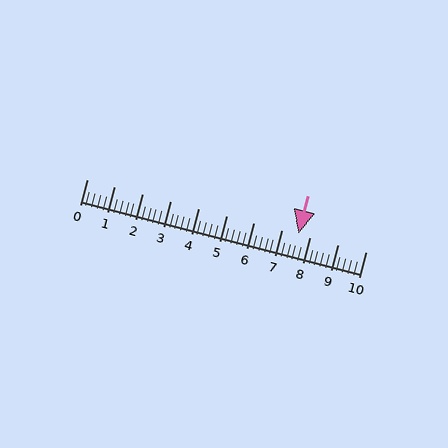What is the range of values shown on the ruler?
The ruler shows values from 0 to 10.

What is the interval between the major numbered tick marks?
The major tick marks are spaced 1 units apart.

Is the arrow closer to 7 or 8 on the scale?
The arrow is closer to 8.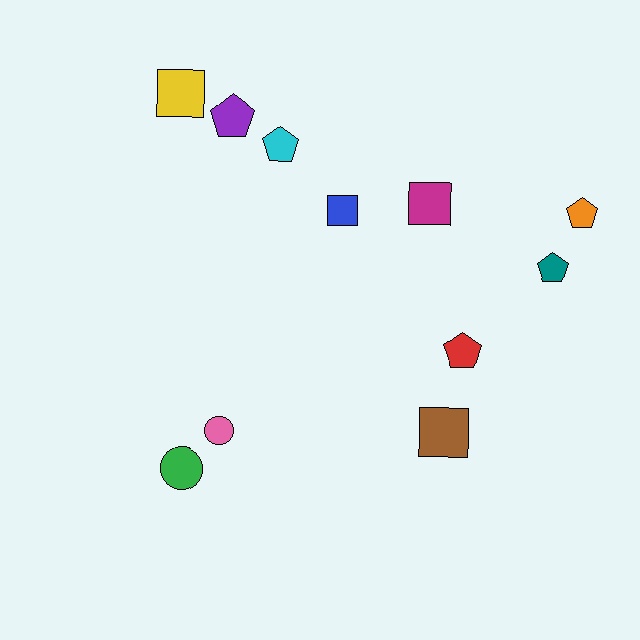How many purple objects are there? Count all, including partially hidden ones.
There is 1 purple object.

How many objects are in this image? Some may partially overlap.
There are 11 objects.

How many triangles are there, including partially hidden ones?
There are no triangles.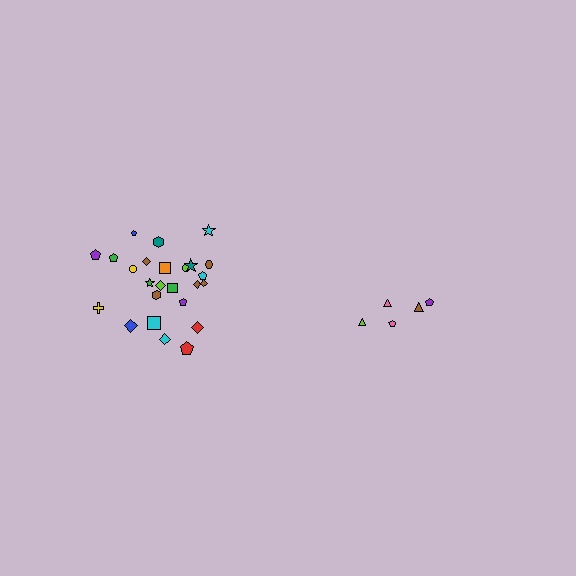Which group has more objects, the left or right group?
The left group.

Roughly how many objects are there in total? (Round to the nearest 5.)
Roughly 30 objects in total.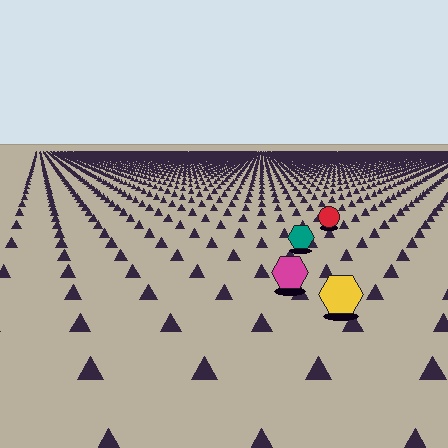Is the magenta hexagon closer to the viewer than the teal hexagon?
Yes. The magenta hexagon is closer — you can tell from the texture gradient: the ground texture is coarser near it.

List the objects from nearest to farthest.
From nearest to farthest: the yellow hexagon, the magenta hexagon, the teal hexagon, the red circle.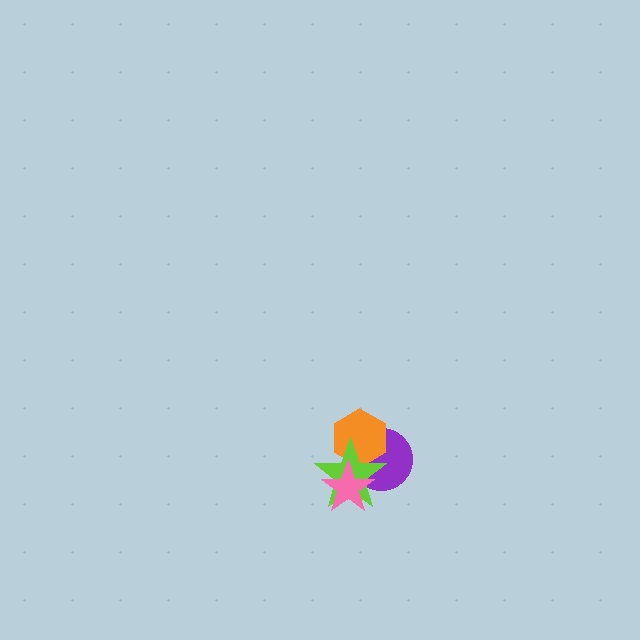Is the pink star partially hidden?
No, no other shape covers it.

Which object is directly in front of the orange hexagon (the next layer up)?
The lime star is directly in front of the orange hexagon.